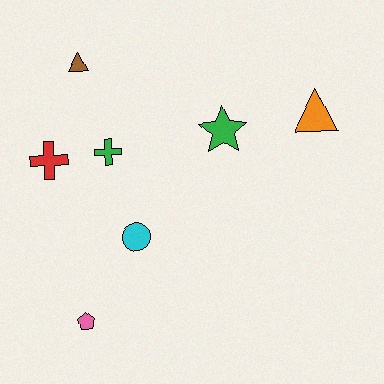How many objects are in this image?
There are 7 objects.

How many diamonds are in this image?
There are no diamonds.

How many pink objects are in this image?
There is 1 pink object.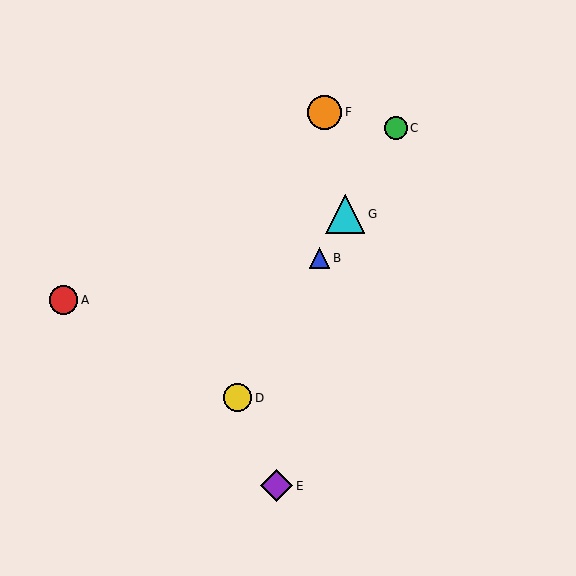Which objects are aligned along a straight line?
Objects B, C, D, G are aligned along a straight line.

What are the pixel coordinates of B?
Object B is at (320, 258).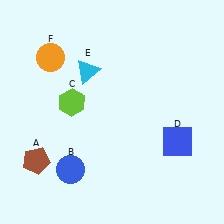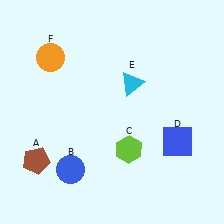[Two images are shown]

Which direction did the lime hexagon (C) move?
The lime hexagon (C) moved right.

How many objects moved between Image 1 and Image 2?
2 objects moved between the two images.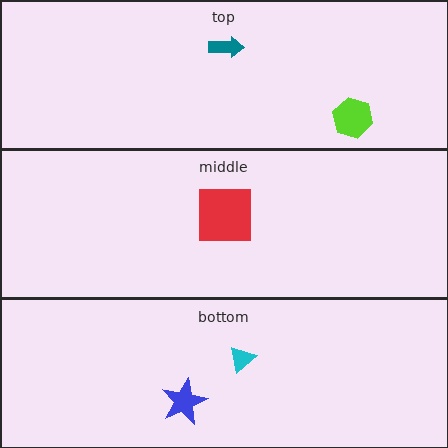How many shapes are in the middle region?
1.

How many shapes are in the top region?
2.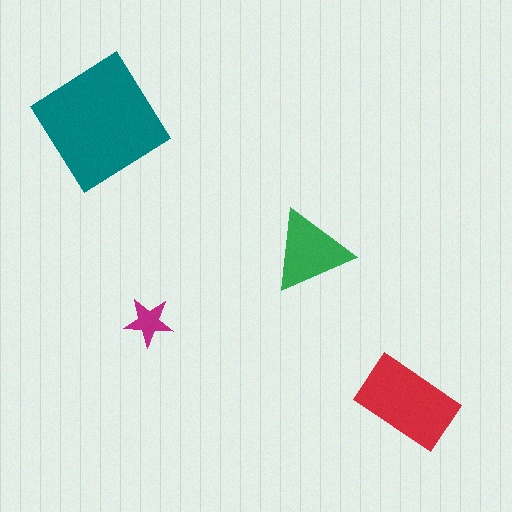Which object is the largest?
The teal diamond.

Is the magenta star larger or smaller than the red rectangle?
Smaller.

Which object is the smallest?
The magenta star.